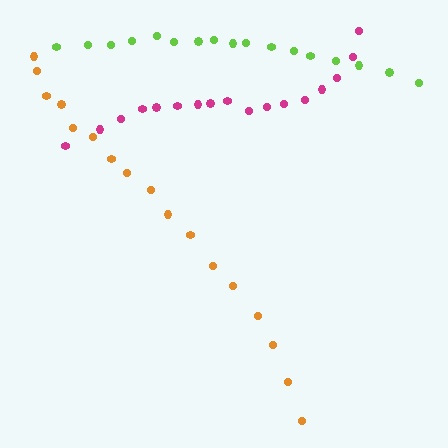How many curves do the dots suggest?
There are 3 distinct paths.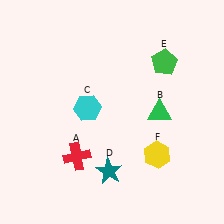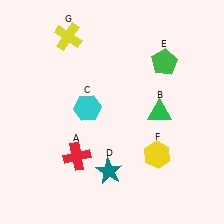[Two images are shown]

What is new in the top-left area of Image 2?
A yellow cross (G) was added in the top-left area of Image 2.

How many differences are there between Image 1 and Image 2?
There is 1 difference between the two images.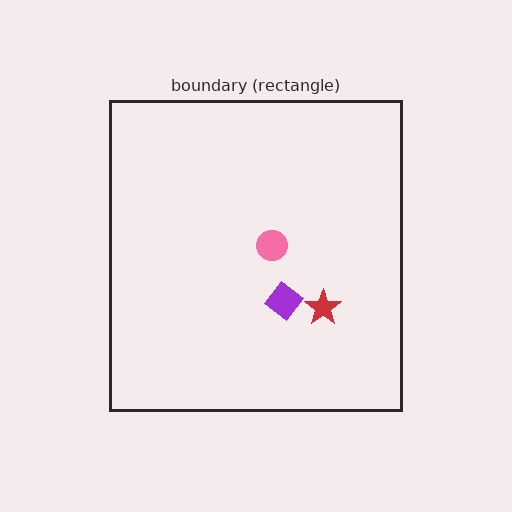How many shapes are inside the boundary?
3 inside, 0 outside.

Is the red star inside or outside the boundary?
Inside.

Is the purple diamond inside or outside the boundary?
Inside.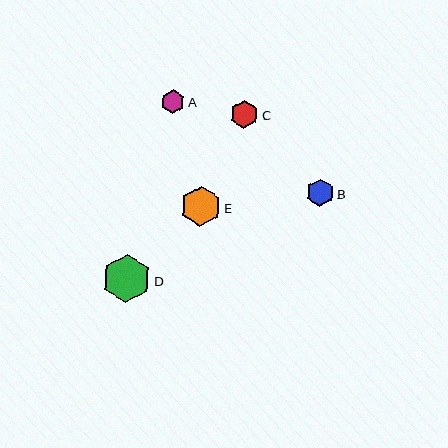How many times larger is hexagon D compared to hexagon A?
Hexagon D is approximately 2.1 times the size of hexagon A.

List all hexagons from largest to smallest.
From largest to smallest: D, E, C, B, A.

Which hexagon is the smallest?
Hexagon A is the smallest with a size of approximately 23 pixels.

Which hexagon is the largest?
Hexagon D is the largest with a size of approximately 48 pixels.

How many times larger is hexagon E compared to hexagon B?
Hexagon E is approximately 1.4 times the size of hexagon B.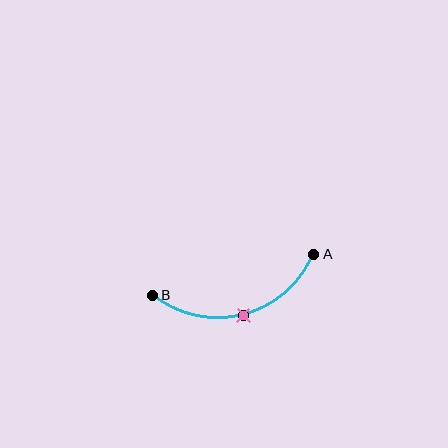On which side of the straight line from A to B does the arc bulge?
The arc bulges below the straight line connecting A and B.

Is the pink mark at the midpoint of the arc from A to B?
Yes. The pink mark lies on the arc at equal arc-length from both A and B — it is the arc midpoint.